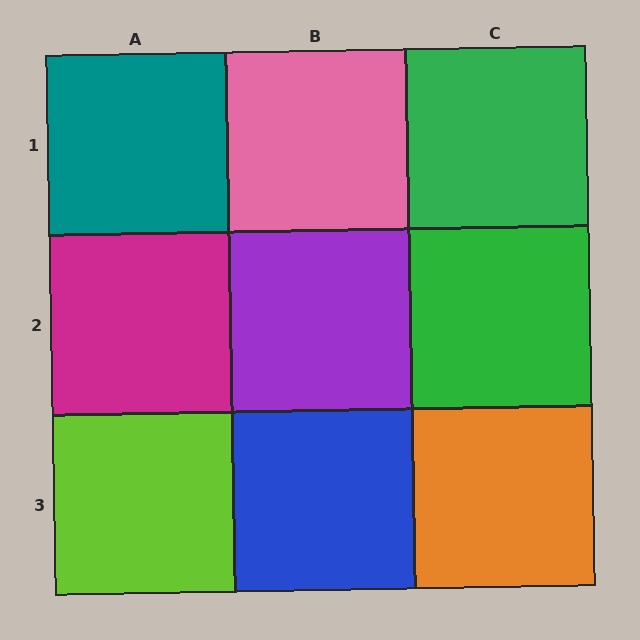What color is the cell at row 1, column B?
Pink.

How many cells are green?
2 cells are green.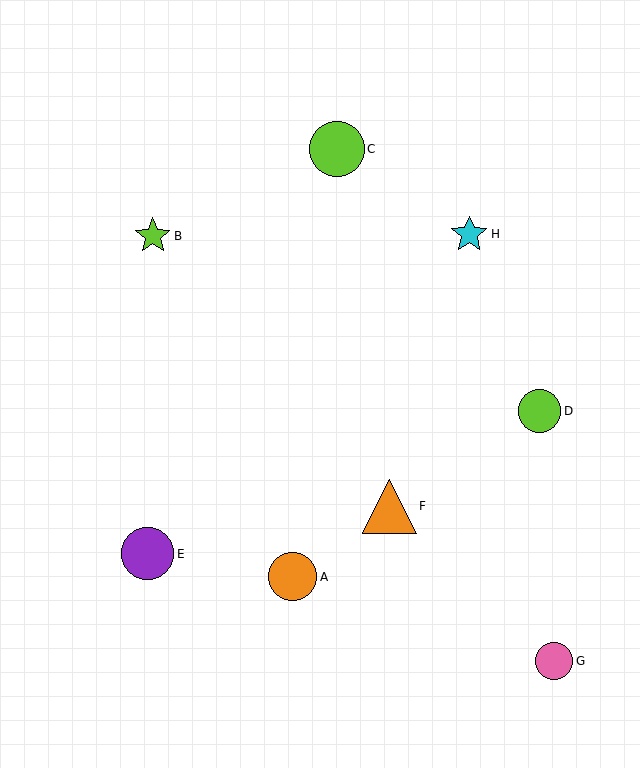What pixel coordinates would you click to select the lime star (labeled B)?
Click at (153, 236) to select the lime star B.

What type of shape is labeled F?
Shape F is an orange triangle.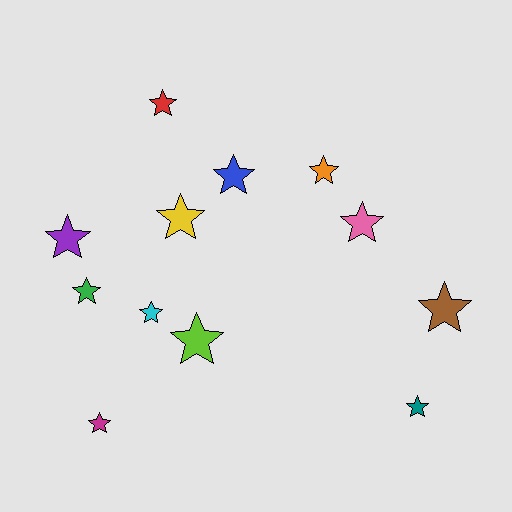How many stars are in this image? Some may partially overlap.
There are 12 stars.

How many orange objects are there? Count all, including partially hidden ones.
There is 1 orange object.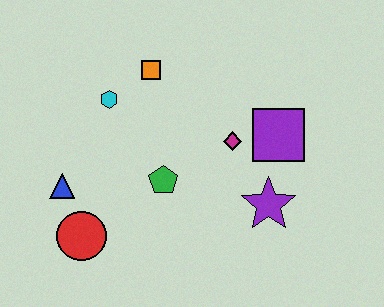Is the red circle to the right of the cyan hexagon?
No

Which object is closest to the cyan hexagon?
The orange square is closest to the cyan hexagon.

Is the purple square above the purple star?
Yes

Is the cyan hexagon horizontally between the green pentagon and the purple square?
No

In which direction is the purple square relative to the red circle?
The purple square is to the right of the red circle.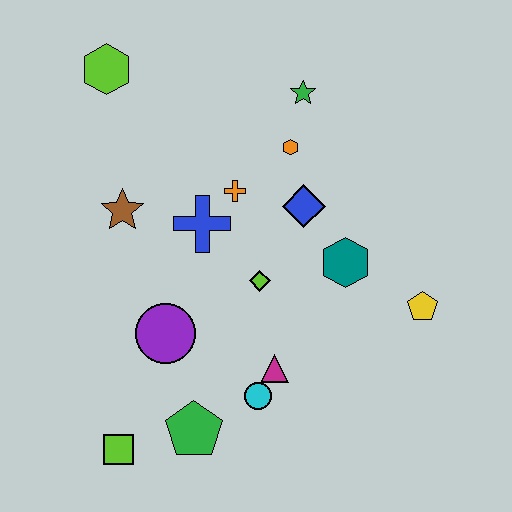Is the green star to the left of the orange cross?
No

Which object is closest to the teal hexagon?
The blue diamond is closest to the teal hexagon.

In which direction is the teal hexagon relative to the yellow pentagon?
The teal hexagon is to the left of the yellow pentagon.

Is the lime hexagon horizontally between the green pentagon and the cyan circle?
No